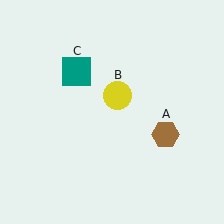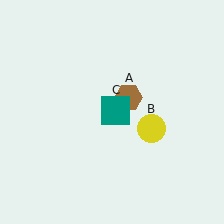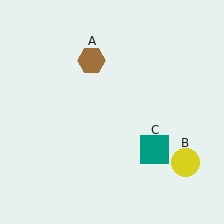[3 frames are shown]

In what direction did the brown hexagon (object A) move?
The brown hexagon (object A) moved up and to the left.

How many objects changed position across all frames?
3 objects changed position: brown hexagon (object A), yellow circle (object B), teal square (object C).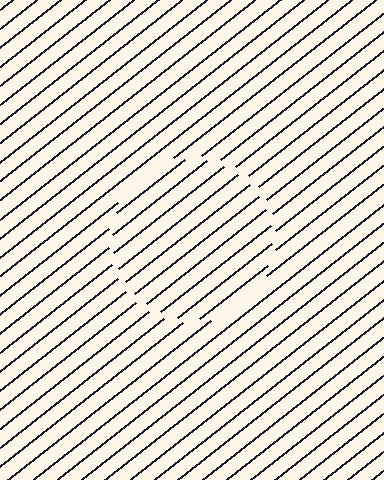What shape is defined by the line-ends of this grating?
An illusory circle. The interior of the shape contains the same grating, shifted by half a period — the contour is defined by the phase discontinuity where line-ends from the inner and outer gratings abut.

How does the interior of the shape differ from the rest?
The interior of the shape contains the same grating, shifted by half a period — the contour is defined by the phase discontinuity where line-ends from the inner and outer gratings abut.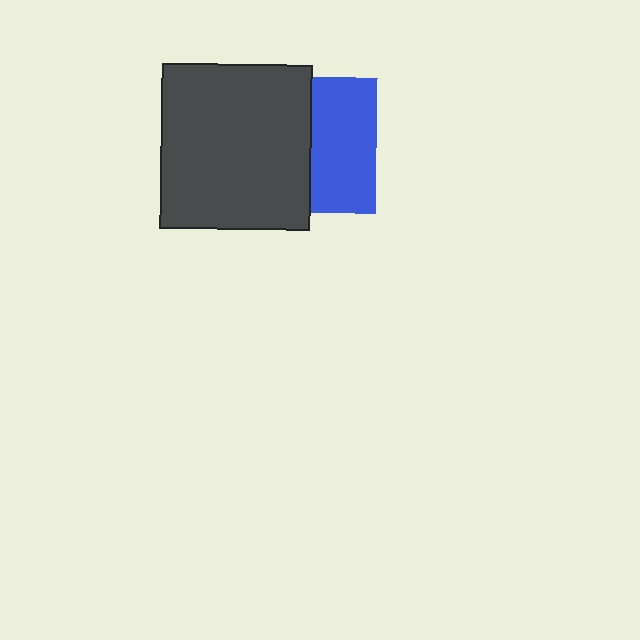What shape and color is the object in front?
The object in front is a dark gray rectangle.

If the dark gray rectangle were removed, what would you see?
You would see the complete blue square.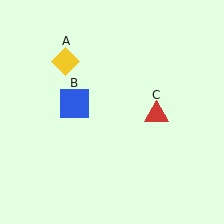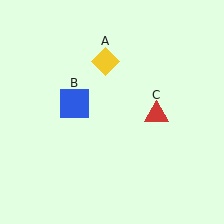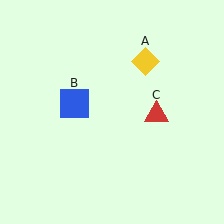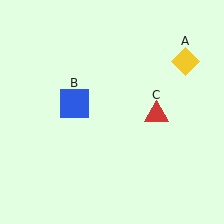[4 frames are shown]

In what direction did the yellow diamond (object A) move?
The yellow diamond (object A) moved right.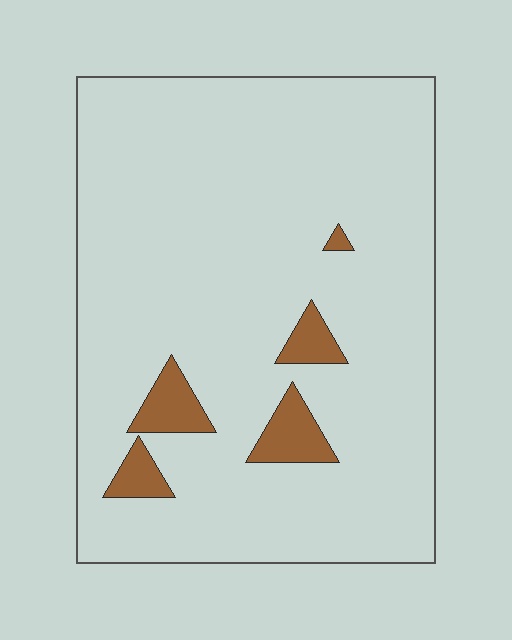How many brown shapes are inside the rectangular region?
5.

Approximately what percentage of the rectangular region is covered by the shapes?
Approximately 5%.